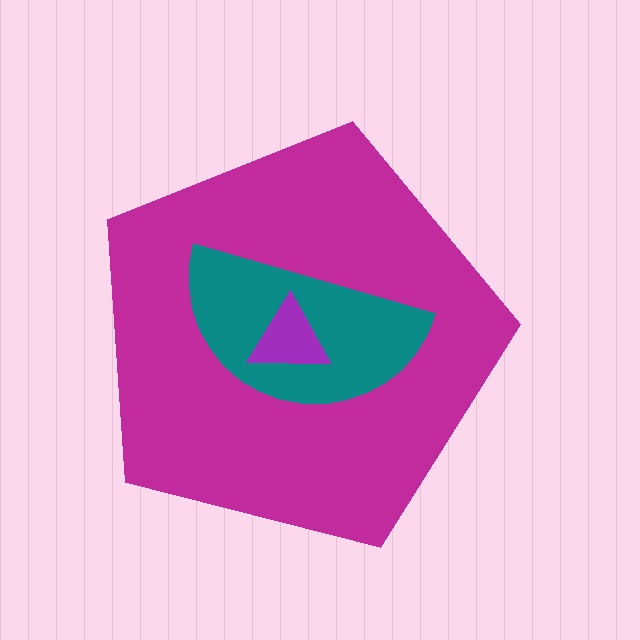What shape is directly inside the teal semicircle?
The purple triangle.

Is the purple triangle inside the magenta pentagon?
Yes.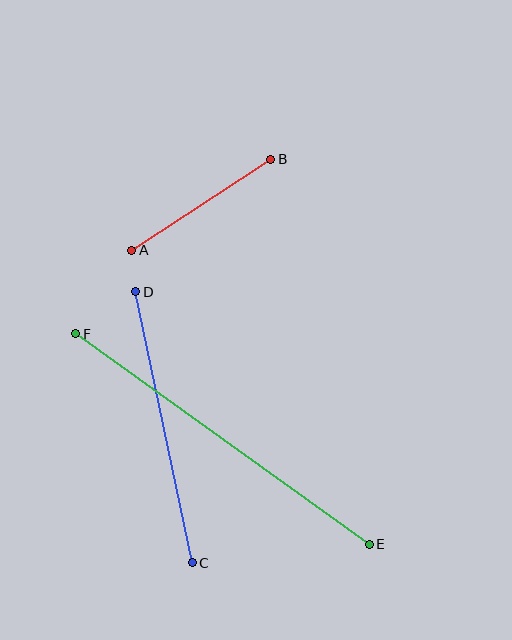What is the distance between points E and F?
The distance is approximately 361 pixels.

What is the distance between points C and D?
The distance is approximately 277 pixels.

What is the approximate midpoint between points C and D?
The midpoint is at approximately (164, 427) pixels.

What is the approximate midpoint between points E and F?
The midpoint is at approximately (223, 439) pixels.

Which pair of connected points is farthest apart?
Points E and F are farthest apart.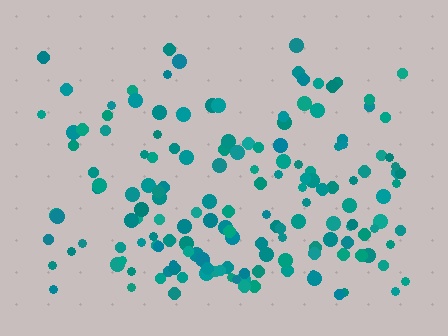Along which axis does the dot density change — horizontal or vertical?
Vertical.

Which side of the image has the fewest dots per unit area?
The top.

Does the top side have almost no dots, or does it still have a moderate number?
Still a moderate number, just noticeably fewer than the bottom.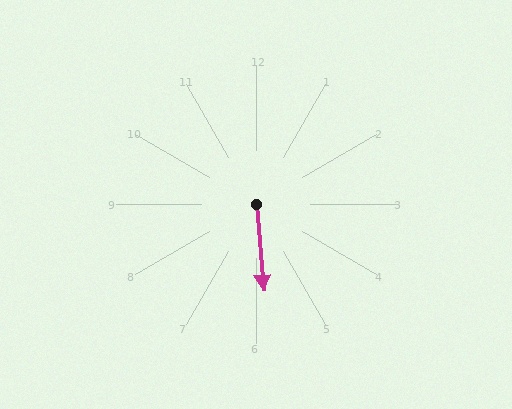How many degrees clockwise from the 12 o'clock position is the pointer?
Approximately 175 degrees.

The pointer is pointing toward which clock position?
Roughly 6 o'clock.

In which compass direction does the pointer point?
South.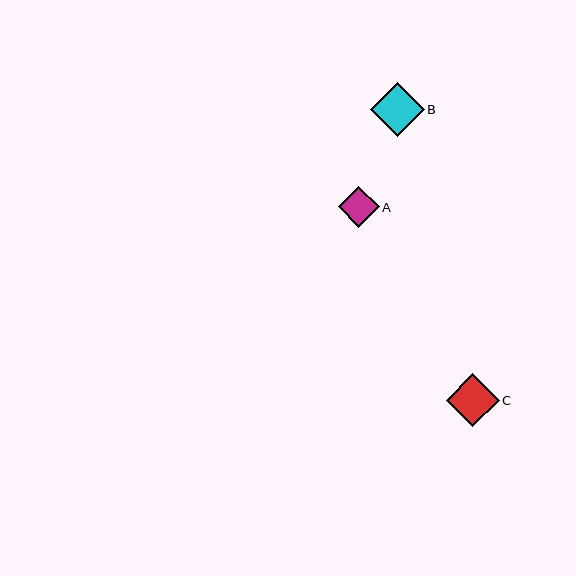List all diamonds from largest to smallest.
From largest to smallest: B, C, A.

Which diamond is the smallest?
Diamond A is the smallest with a size of approximately 41 pixels.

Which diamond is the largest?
Diamond B is the largest with a size of approximately 54 pixels.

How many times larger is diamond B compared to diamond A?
Diamond B is approximately 1.3 times the size of diamond A.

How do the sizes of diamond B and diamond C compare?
Diamond B and diamond C are approximately the same size.